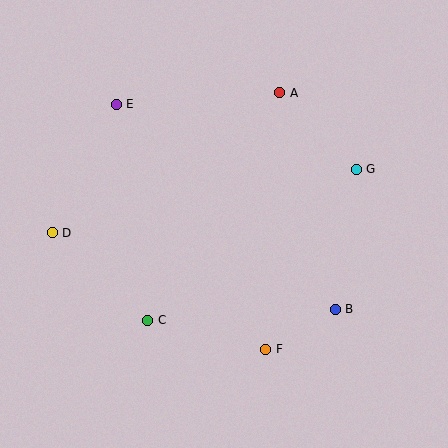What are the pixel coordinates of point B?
Point B is at (335, 309).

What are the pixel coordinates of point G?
Point G is at (356, 169).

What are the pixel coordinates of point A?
Point A is at (280, 93).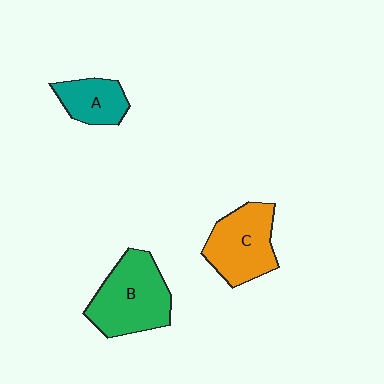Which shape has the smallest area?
Shape A (teal).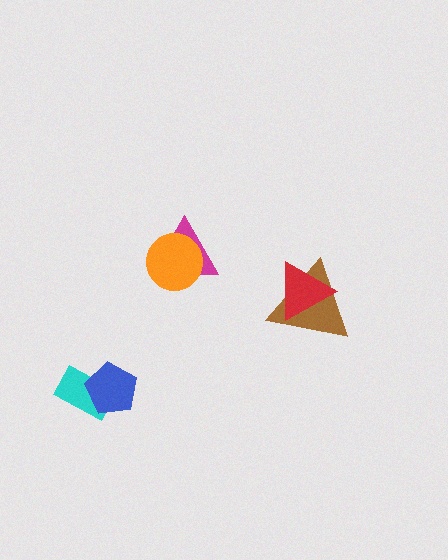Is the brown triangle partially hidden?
Yes, it is partially covered by another shape.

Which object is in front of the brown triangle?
The red triangle is in front of the brown triangle.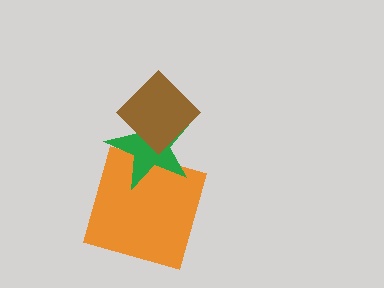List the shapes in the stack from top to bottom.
From top to bottom: the brown diamond, the green star, the orange square.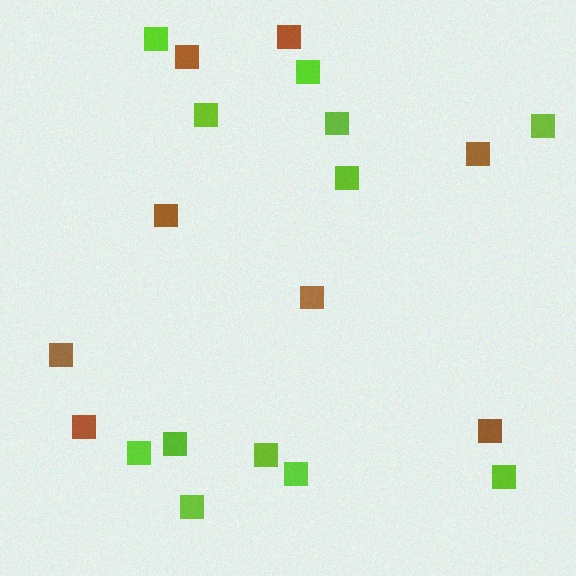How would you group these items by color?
There are 2 groups: one group of brown squares (8) and one group of lime squares (12).